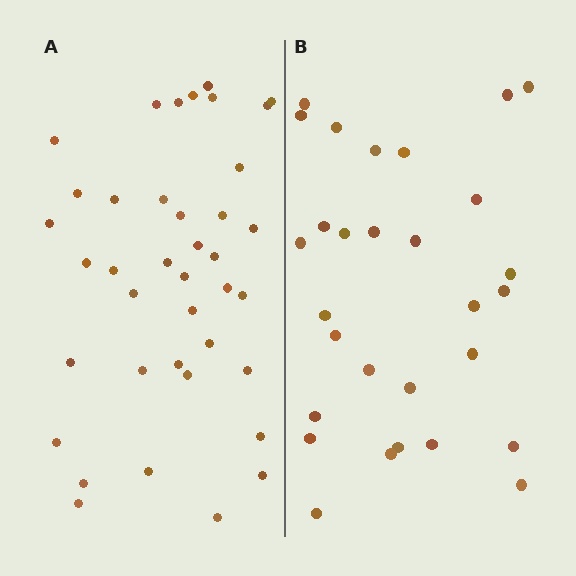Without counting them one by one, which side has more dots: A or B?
Region A (the left region) has more dots.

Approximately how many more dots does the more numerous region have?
Region A has roughly 10 or so more dots than region B.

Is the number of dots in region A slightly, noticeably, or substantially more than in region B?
Region A has noticeably more, but not dramatically so. The ratio is roughly 1.3 to 1.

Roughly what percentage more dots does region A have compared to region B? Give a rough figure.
About 35% more.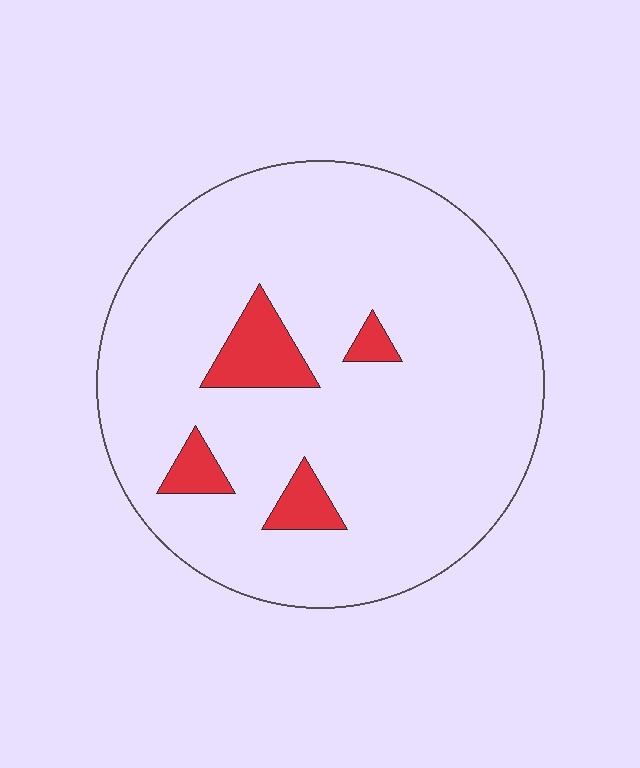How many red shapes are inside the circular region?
4.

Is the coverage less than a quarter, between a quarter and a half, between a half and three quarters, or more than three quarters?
Less than a quarter.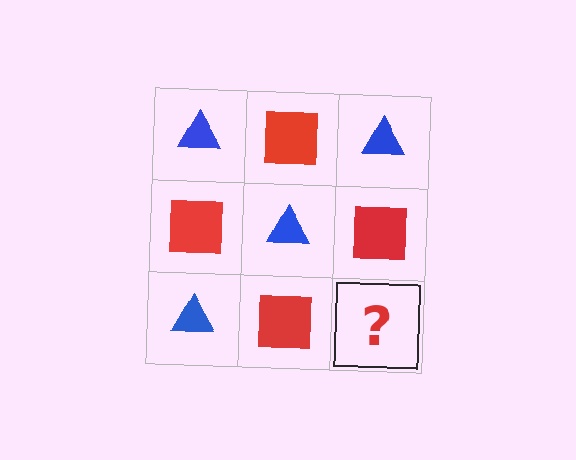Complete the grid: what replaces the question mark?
The question mark should be replaced with a blue triangle.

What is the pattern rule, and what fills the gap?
The rule is that it alternates blue triangle and red square in a checkerboard pattern. The gap should be filled with a blue triangle.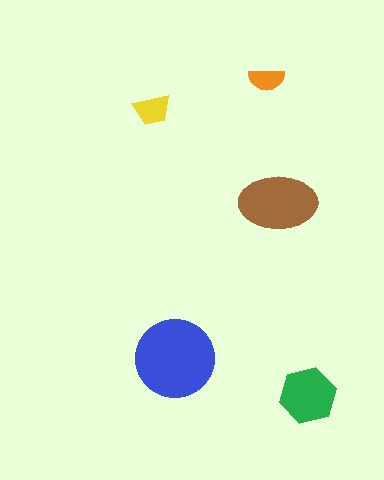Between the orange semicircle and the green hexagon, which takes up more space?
The green hexagon.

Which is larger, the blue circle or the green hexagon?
The blue circle.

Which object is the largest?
The blue circle.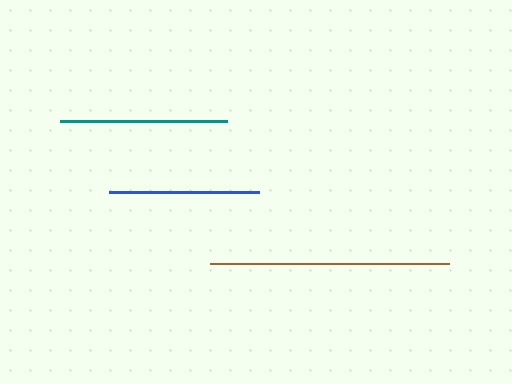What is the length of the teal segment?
The teal segment is approximately 167 pixels long.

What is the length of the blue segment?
The blue segment is approximately 150 pixels long.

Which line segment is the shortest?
The blue line is the shortest at approximately 150 pixels.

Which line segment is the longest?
The brown line is the longest at approximately 239 pixels.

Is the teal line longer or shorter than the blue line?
The teal line is longer than the blue line.